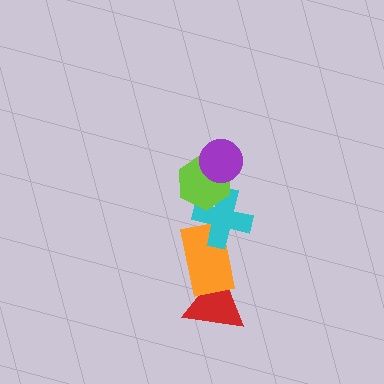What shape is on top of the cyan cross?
The lime hexagon is on top of the cyan cross.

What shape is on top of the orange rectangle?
The cyan cross is on top of the orange rectangle.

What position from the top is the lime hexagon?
The lime hexagon is 2nd from the top.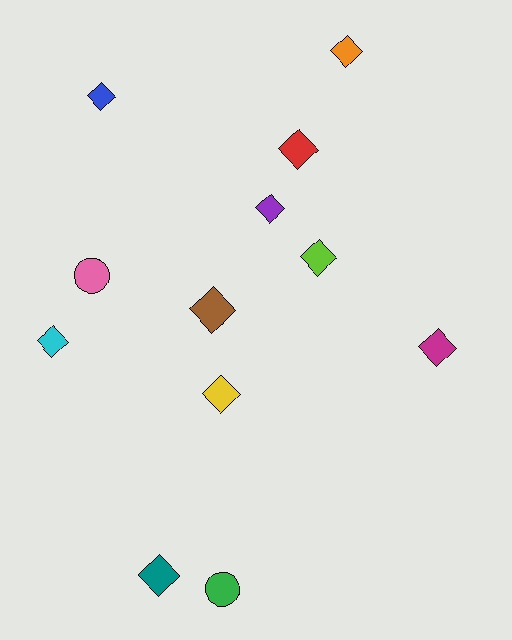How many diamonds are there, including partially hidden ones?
There are 10 diamonds.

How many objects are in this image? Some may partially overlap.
There are 12 objects.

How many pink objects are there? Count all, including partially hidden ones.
There is 1 pink object.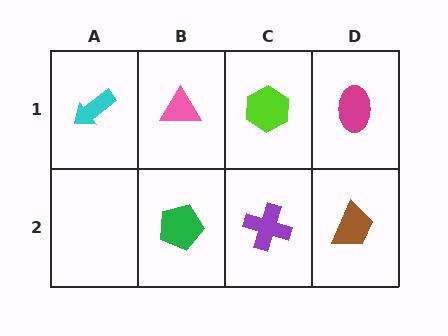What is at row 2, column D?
A brown trapezoid.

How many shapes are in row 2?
3 shapes.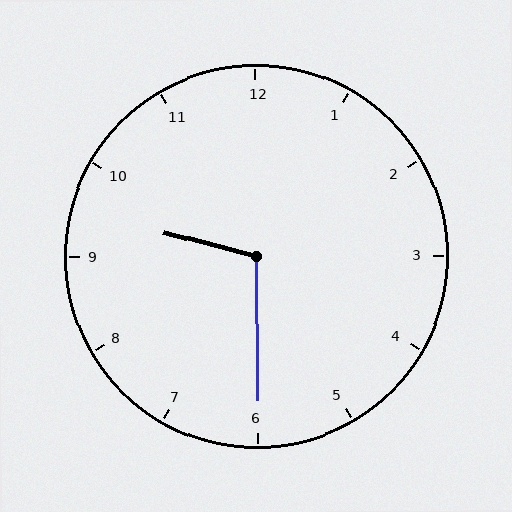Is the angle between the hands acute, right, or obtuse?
It is obtuse.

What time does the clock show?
9:30.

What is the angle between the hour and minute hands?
Approximately 105 degrees.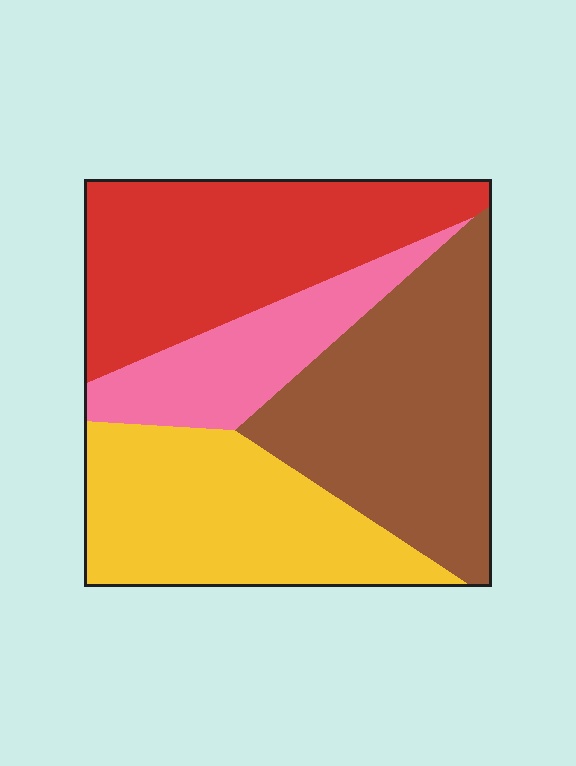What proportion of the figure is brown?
Brown takes up between a quarter and a half of the figure.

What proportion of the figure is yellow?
Yellow covers 26% of the figure.